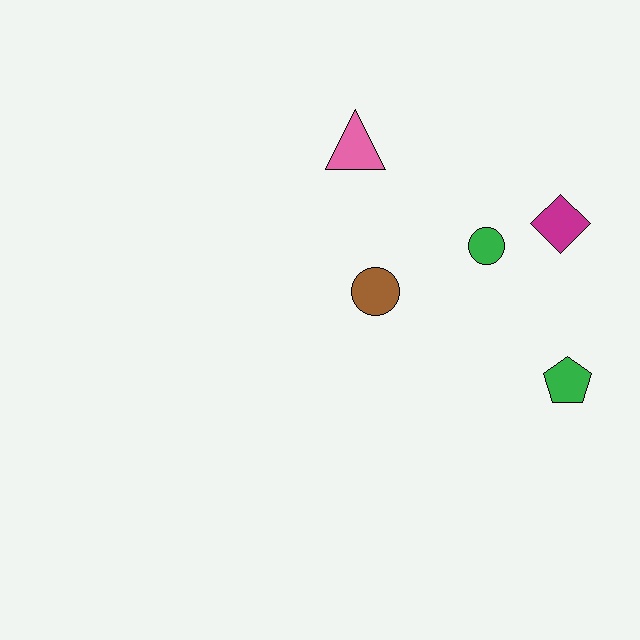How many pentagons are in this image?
There is 1 pentagon.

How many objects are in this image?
There are 5 objects.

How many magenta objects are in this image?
There is 1 magenta object.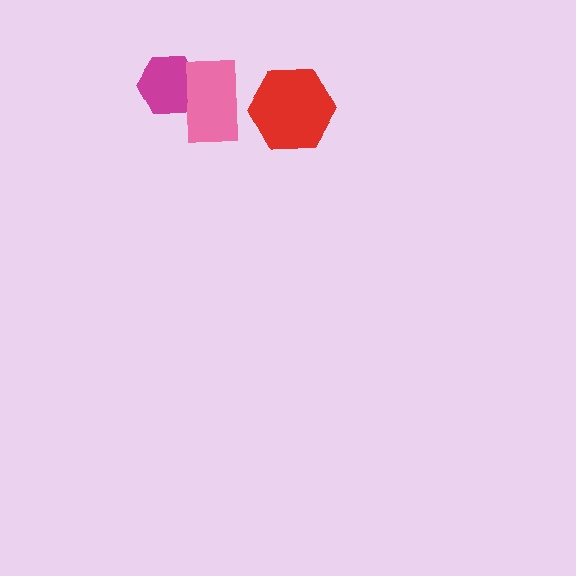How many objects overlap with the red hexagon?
0 objects overlap with the red hexagon.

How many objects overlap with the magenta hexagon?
1 object overlaps with the magenta hexagon.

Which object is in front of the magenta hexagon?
The pink rectangle is in front of the magenta hexagon.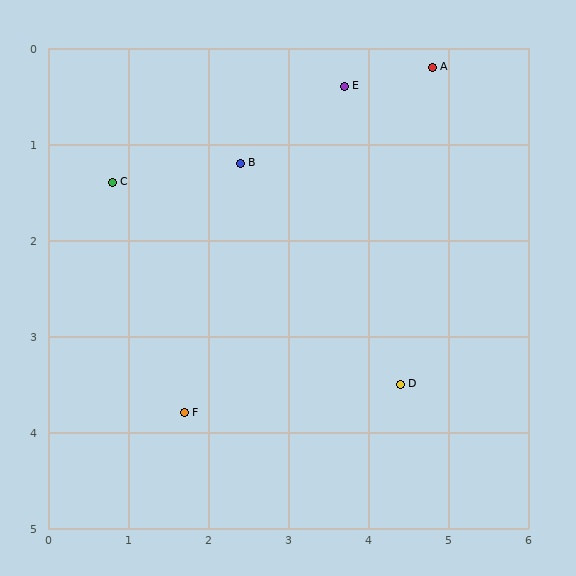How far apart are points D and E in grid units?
Points D and E are about 3.2 grid units apart.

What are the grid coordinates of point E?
Point E is at approximately (3.7, 0.4).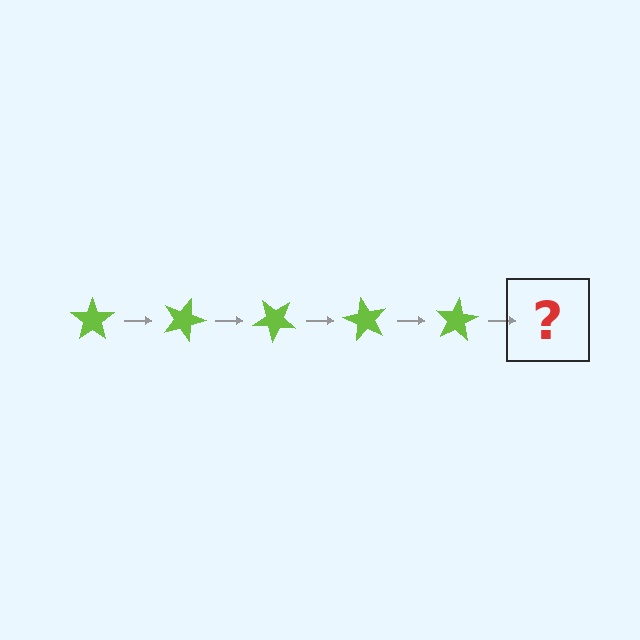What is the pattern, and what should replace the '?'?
The pattern is that the star rotates 20 degrees each step. The '?' should be a lime star rotated 100 degrees.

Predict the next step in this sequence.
The next step is a lime star rotated 100 degrees.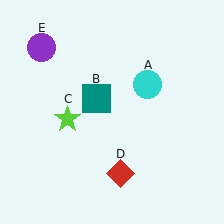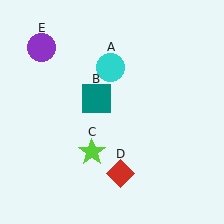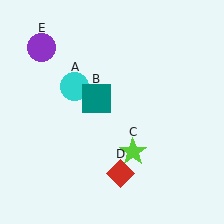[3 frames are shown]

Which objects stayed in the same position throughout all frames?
Teal square (object B) and red diamond (object D) and purple circle (object E) remained stationary.